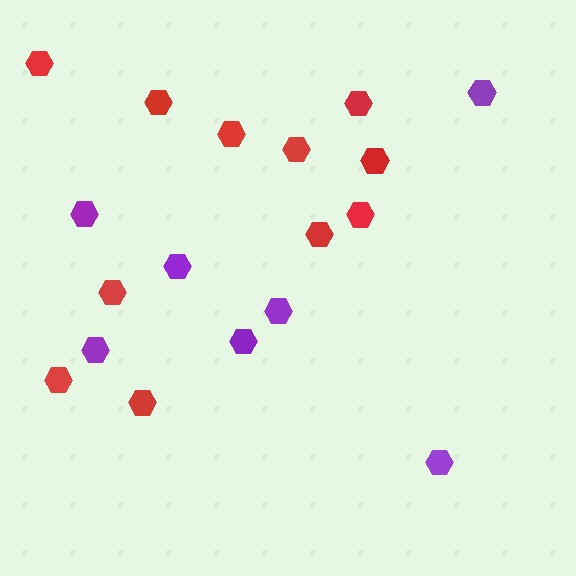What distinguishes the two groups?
There are 2 groups: one group of red hexagons (11) and one group of purple hexagons (7).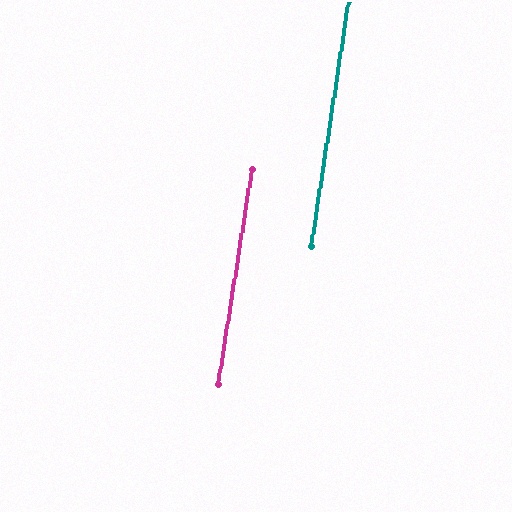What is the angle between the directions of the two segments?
Approximately 0 degrees.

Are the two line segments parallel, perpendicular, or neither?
Parallel — their directions differ by only 0.2°.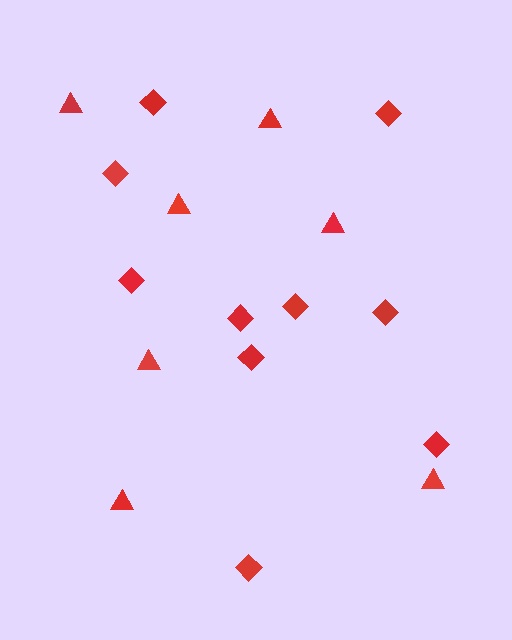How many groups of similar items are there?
There are 2 groups: one group of diamonds (10) and one group of triangles (7).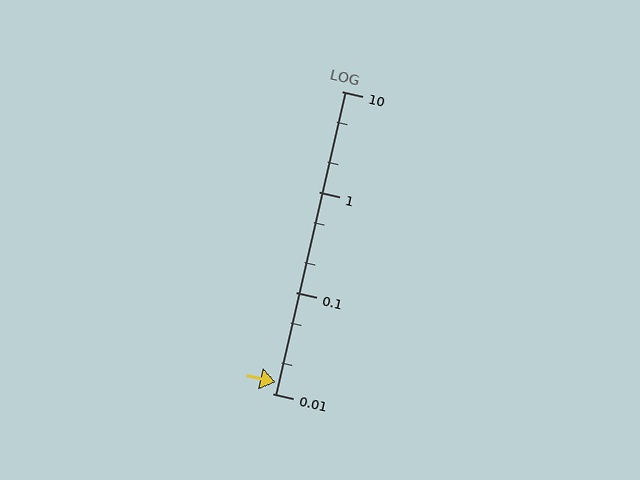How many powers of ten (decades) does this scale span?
The scale spans 3 decades, from 0.01 to 10.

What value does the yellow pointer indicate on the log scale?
The pointer indicates approximately 0.013.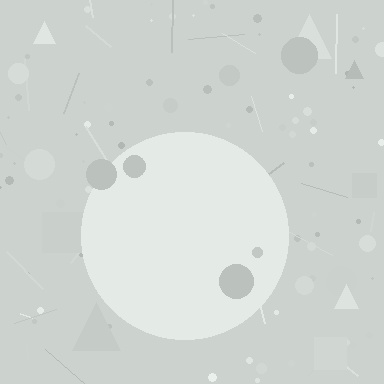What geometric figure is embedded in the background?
A circle is embedded in the background.